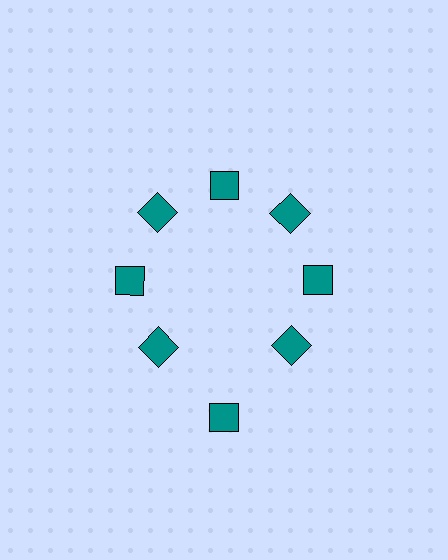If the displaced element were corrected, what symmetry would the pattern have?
It would have 8-fold rotational symmetry — the pattern would map onto itself every 45 degrees.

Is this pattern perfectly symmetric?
No. The 8 teal diamonds are arranged in a ring, but one element near the 6 o'clock position is pushed outward from the center, breaking the 8-fold rotational symmetry.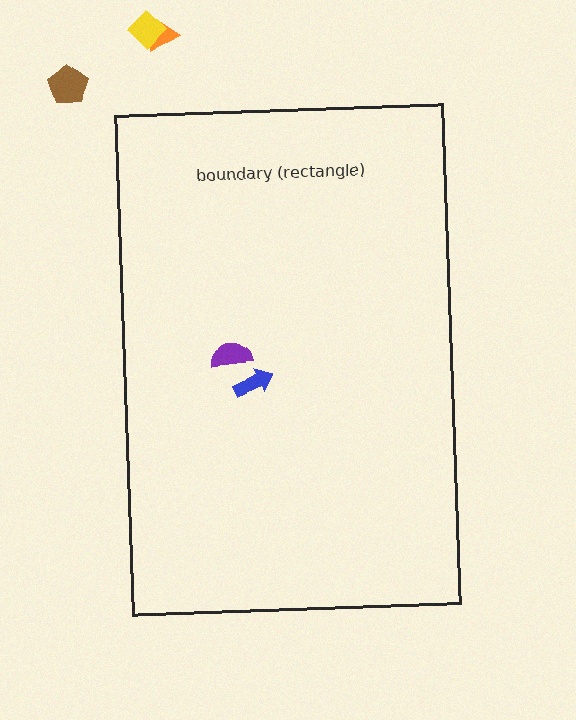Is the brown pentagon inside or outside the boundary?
Outside.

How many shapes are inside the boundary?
2 inside, 3 outside.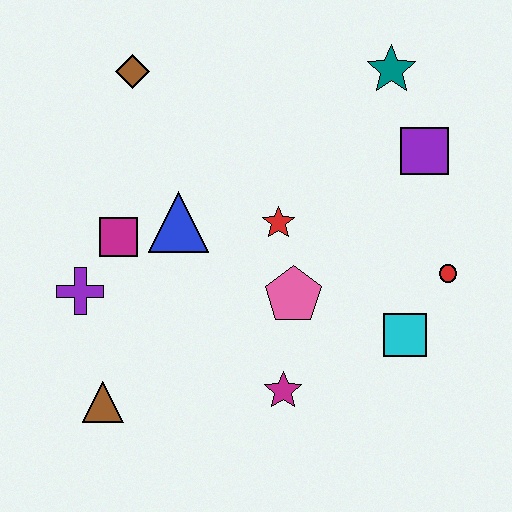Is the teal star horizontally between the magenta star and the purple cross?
No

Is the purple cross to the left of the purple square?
Yes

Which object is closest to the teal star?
The purple square is closest to the teal star.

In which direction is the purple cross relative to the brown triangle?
The purple cross is above the brown triangle.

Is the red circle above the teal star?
No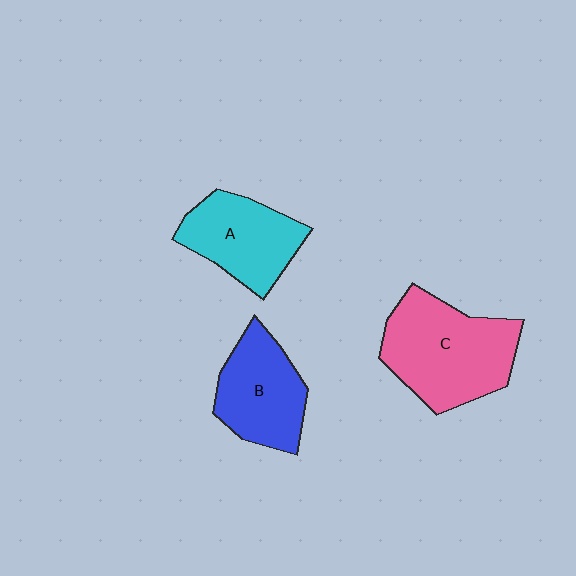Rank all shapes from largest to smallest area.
From largest to smallest: C (pink), A (cyan), B (blue).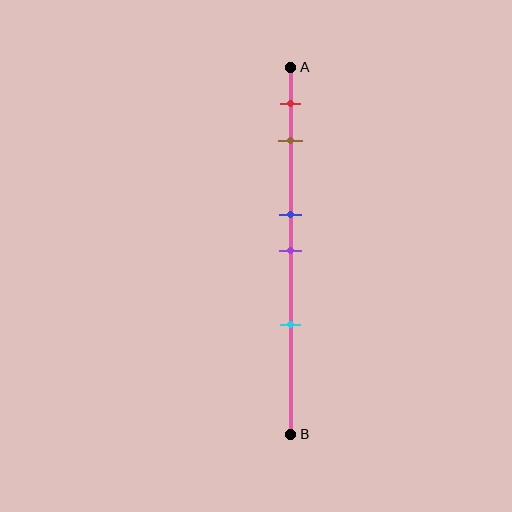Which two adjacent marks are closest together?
The blue and purple marks are the closest adjacent pair.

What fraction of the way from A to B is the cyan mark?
The cyan mark is approximately 70% (0.7) of the way from A to B.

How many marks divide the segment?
There are 5 marks dividing the segment.